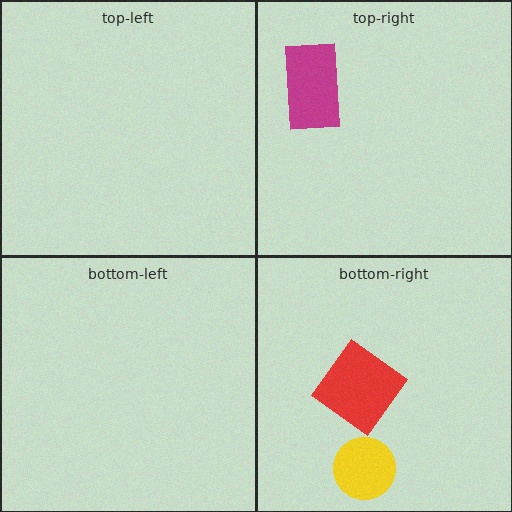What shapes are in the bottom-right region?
The red diamond, the yellow circle.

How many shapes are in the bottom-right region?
2.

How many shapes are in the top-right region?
1.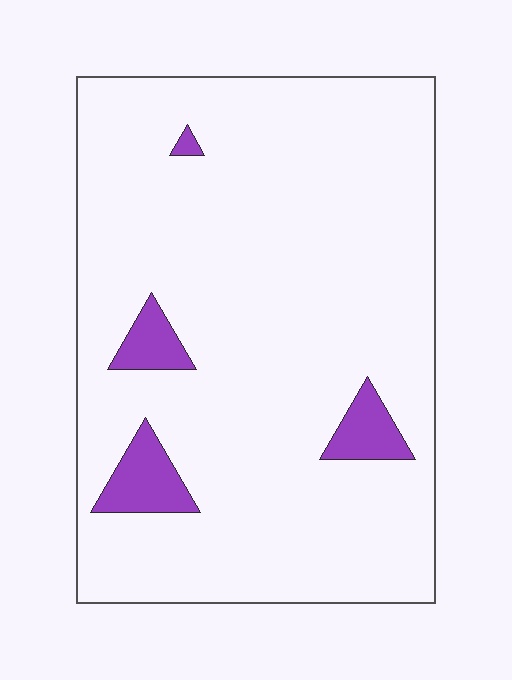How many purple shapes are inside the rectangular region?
4.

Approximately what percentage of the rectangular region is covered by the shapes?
Approximately 5%.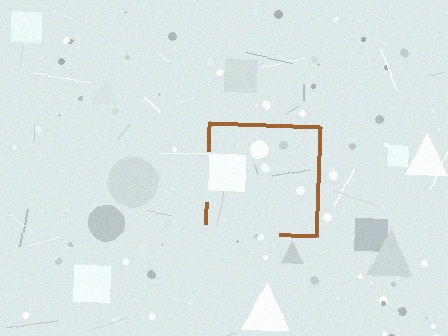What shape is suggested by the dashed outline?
The dashed outline suggests a square.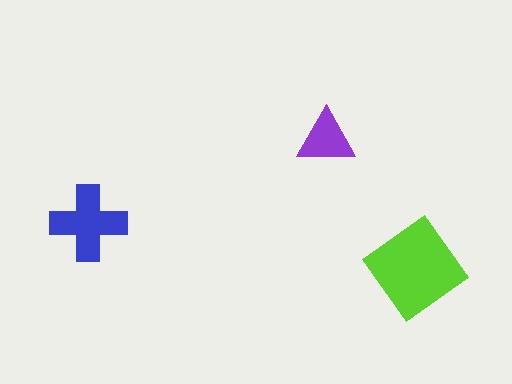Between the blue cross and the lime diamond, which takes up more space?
The lime diamond.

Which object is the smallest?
The purple triangle.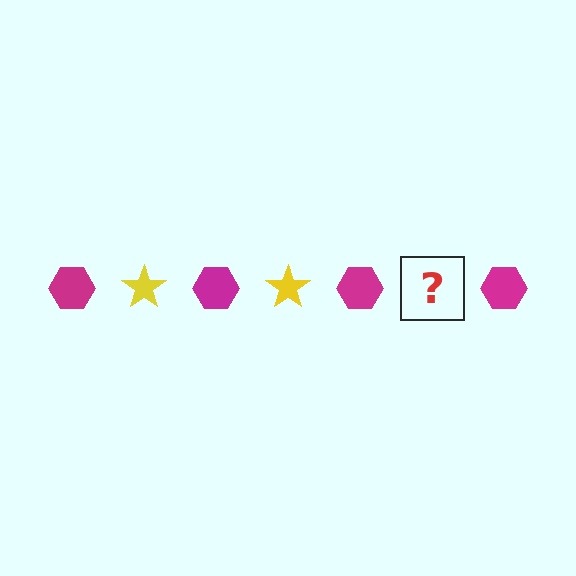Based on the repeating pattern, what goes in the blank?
The blank should be a yellow star.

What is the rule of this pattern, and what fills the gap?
The rule is that the pattern alternates between magenta hexagon and yellow star. The gap should be filled with a yellow star.